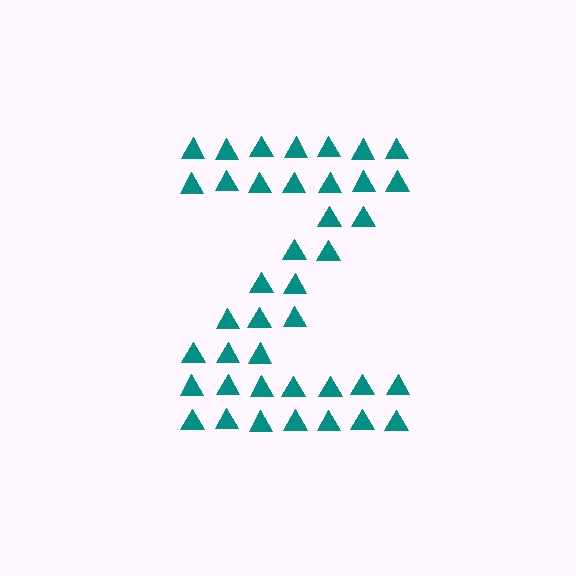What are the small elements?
The small elements are triangles.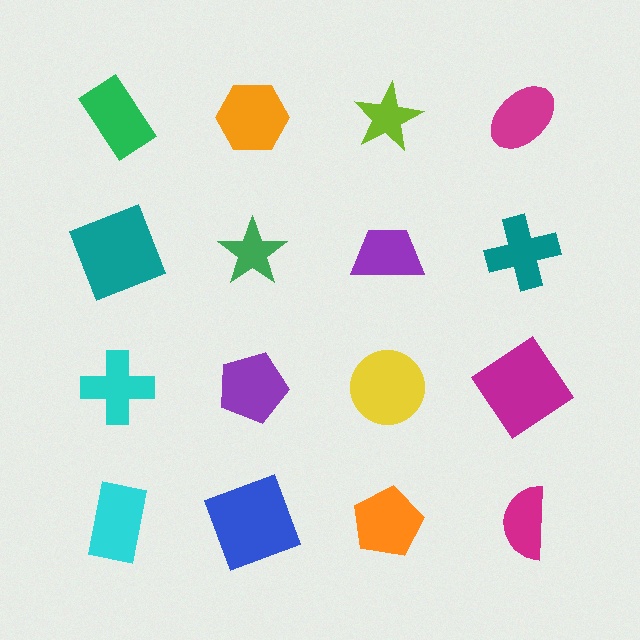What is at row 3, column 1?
A cyan cross.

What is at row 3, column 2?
A purple pentagon.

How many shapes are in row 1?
4 shapes.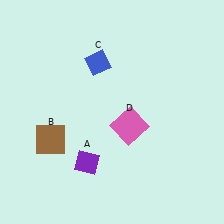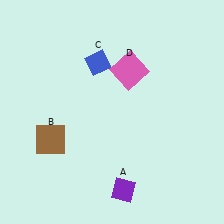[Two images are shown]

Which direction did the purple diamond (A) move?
The purple diamond (A) moved right.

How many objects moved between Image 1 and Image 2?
2 objects moved between the two images.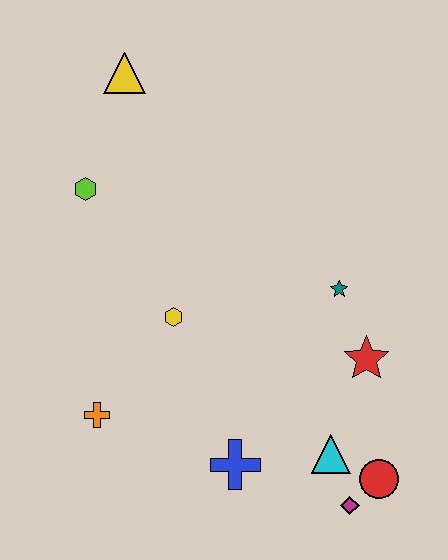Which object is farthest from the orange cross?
The yellow triangle is farthest from the orange cross.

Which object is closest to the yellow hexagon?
The orange cross is closest to the yellow hexagon.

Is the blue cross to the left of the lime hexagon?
No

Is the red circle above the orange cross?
No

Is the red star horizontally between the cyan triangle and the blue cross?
No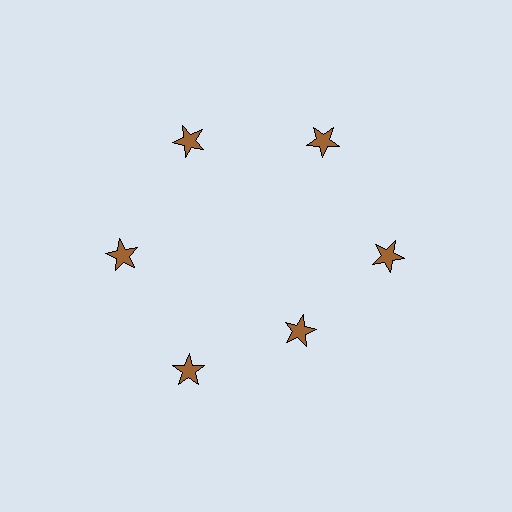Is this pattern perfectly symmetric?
No. The 6 brown stars are arranged in a ring, but one element near the 5 o'clock position is pulled inward toward the center, breaking the 6-fold rotational symmetry.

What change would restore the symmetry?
The symmetry would be restored by moving it outward, back onto the ring so that all 6 stars sit at equal angles and equal distance from the center.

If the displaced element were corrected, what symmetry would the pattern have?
It would have 6-fold rotational symmetry — the pattern would map onto itself every 60 degrees.